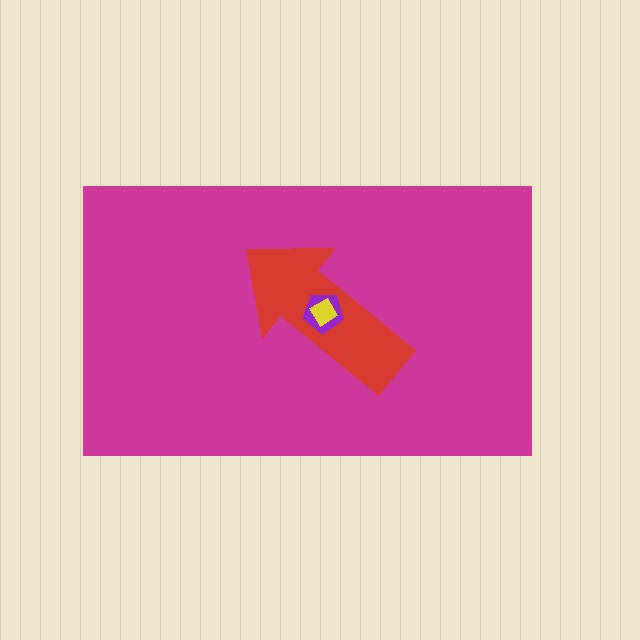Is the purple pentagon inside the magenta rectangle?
Yes.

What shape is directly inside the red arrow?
The purple pentagon.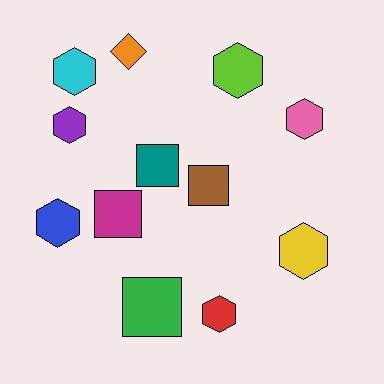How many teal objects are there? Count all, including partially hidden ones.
There is 1 teal object.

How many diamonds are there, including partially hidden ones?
There is 1 diamond.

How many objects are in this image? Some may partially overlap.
There are 12 objects.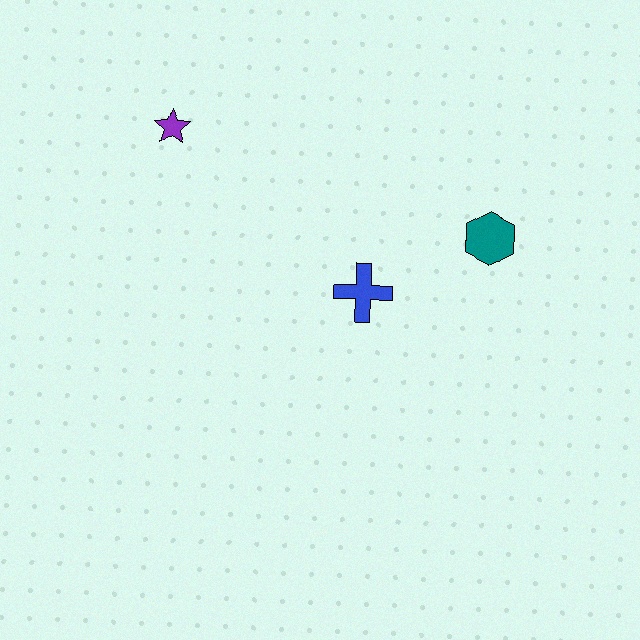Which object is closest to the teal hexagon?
The blue cross is closest to the teal hexagon.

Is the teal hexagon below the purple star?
Yes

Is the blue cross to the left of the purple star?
No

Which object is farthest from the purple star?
The teal hexagon is farthest from the purple star.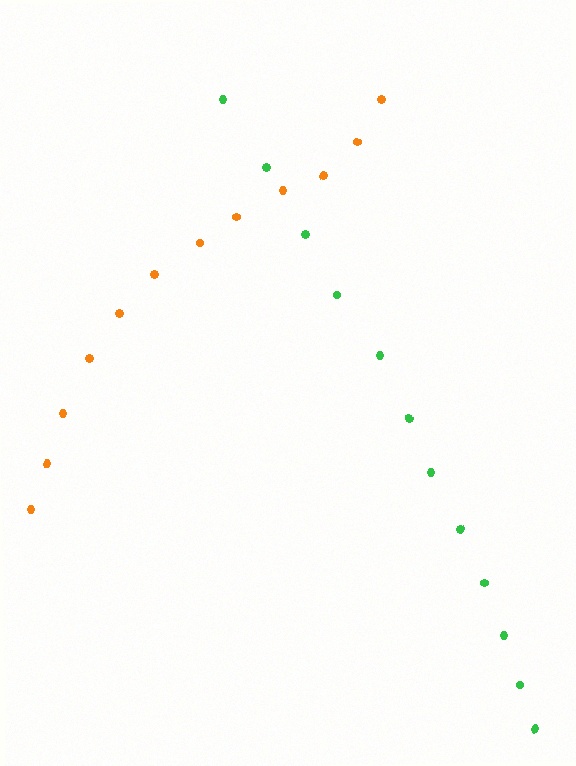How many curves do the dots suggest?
There are 2 distinct paths.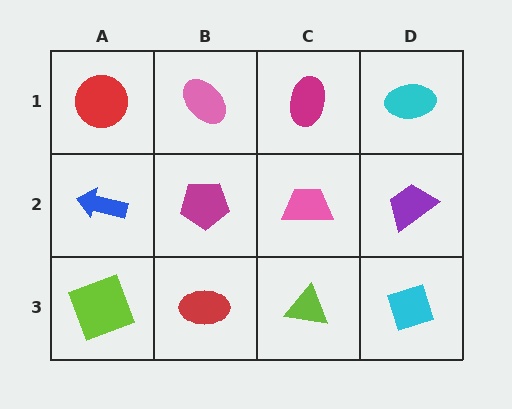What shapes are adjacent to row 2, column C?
A magenta ellipse (row 1, column C), a lime triangle (row 3, column C), a magenta pentagon (row 2, column B), a purple trapezoid (row 2, column D).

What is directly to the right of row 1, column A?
A pink ellipse.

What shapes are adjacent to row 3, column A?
A blue arrow (row 2, column A), a red ellipse (row 3, column B).